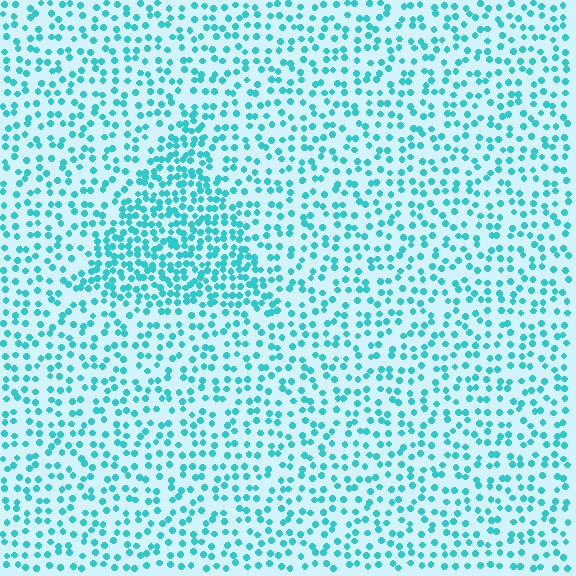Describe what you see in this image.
The image contains small cyan elements arranged at two different densities. A triangle-shaped region is visible where the elements are more densely packed than the surrounding area.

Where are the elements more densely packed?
The elements are more densely packed inside the triangle boundary.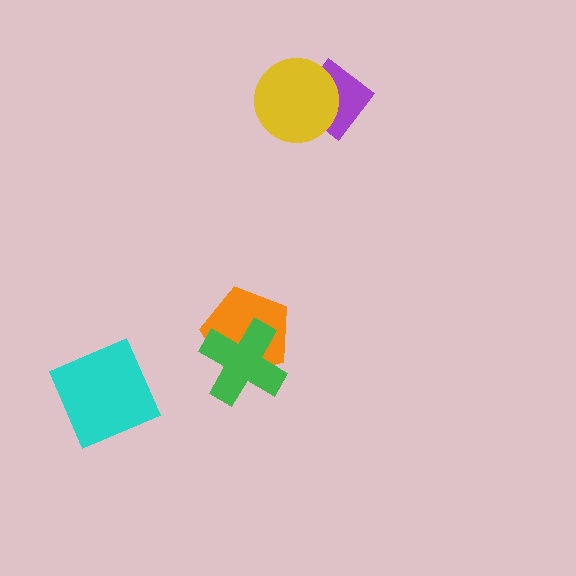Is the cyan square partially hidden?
No, no other shape covers it.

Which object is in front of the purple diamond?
The yellow circle is in front of the purple diamond.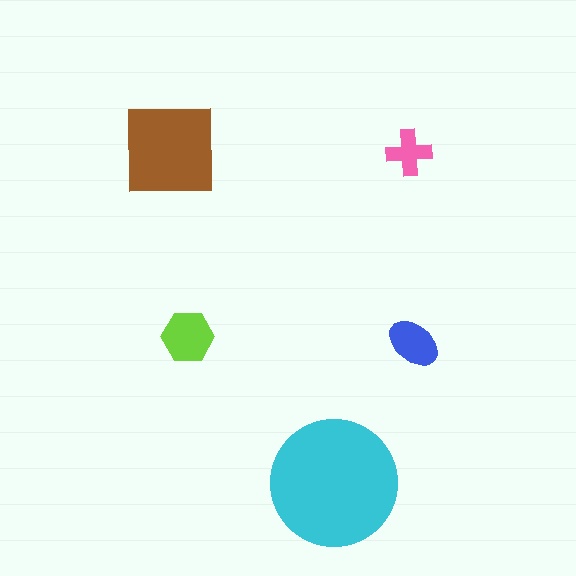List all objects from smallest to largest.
The pink cross, the blue ellipse, the lime hexagon, the brown square, the cyan circle.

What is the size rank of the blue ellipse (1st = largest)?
4th.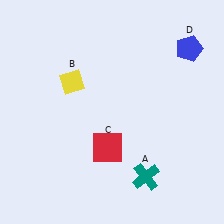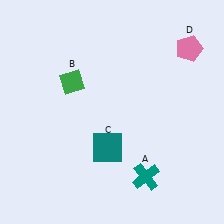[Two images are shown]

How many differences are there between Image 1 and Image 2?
There are 3 differences between the two images.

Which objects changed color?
B changed from yellow to green. C changed from red to teal. D changed from blue to pink.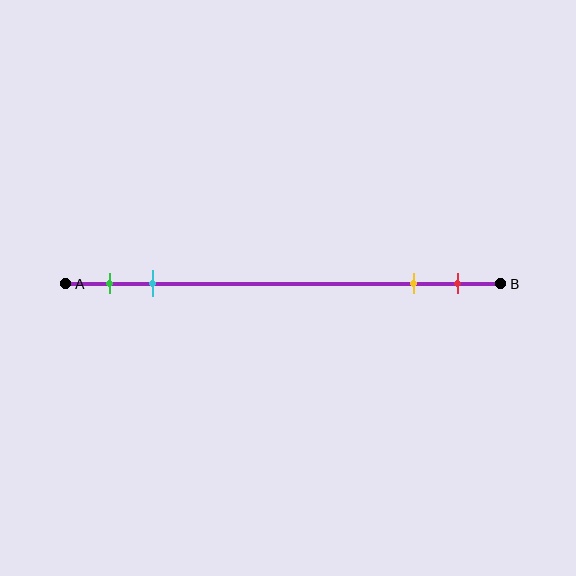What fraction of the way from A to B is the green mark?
The green mark is approximately 10% (0.1) of the way from A to B.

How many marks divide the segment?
There are 4 marks dividing the segment.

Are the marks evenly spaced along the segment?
No, the marks are not evenly spaced.